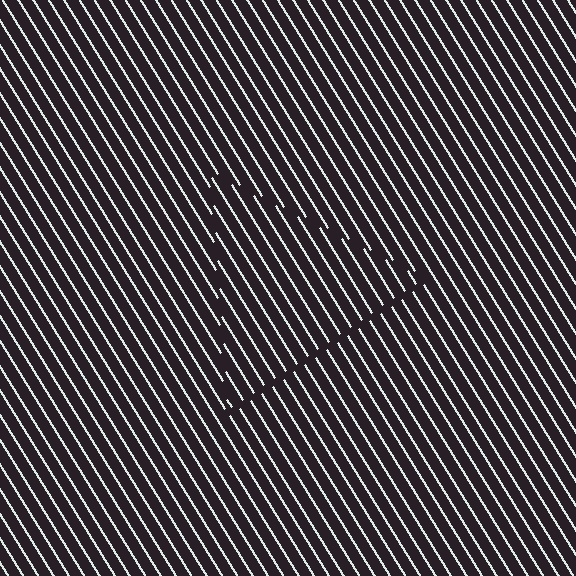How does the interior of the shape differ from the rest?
The interior of the shape contains the same grating, shifted by half a period — the contour is defined by the phase discontinuity where line-ends from the inner and outer gratings abut.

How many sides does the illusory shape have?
3 sides — the line-ends trace a triangle.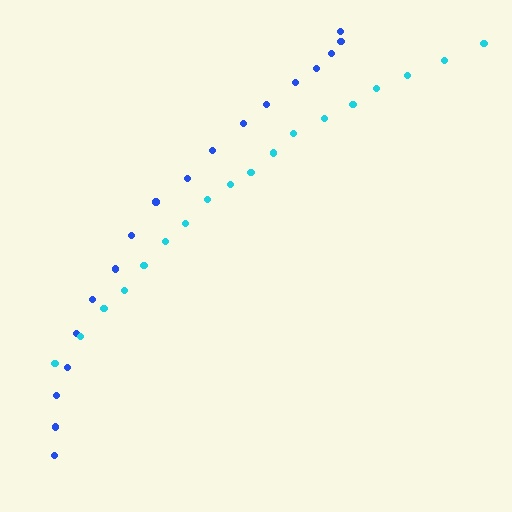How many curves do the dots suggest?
There are 2 distinct paths.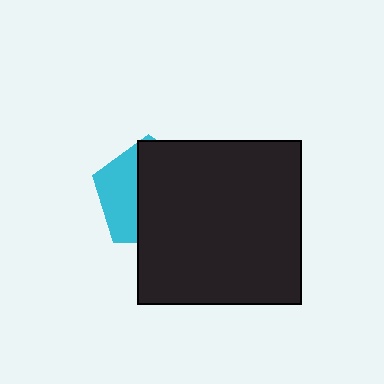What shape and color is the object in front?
The object in front is a black square.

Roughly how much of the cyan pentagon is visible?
A small part of it is visible (roughly 37%).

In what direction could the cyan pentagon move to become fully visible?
The cyan pentagon could move left. That would shift it out from behind the black square entirely.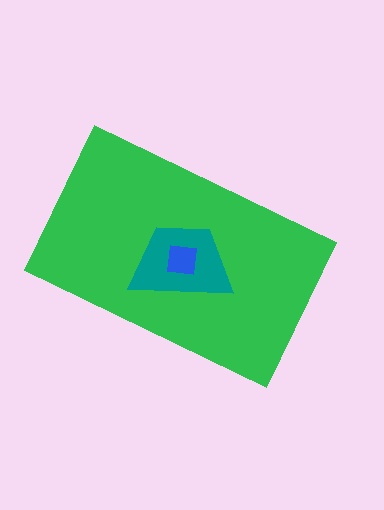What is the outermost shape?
The green rectangle.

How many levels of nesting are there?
3.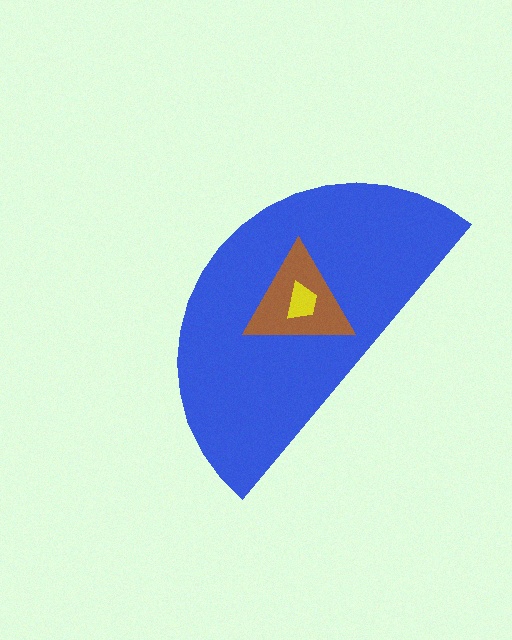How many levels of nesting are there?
3.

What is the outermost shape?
The blue semicircle.